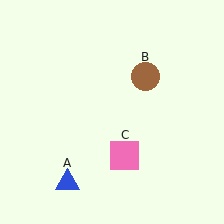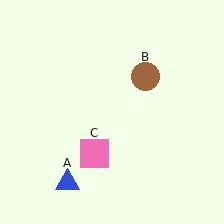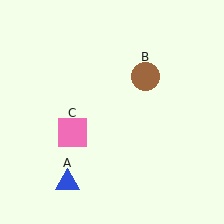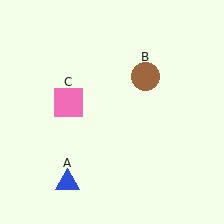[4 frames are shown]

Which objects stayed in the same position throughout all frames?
Blue triangle (object A) and brown circle (object B) remained stationary.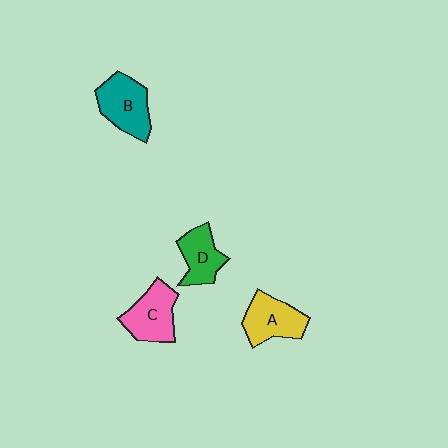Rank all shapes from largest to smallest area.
From largest to smallest: B (teal), C (pink), A (yellow), D (green).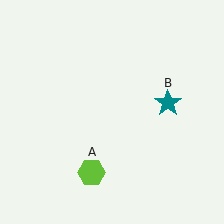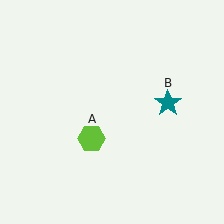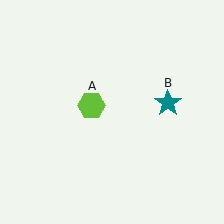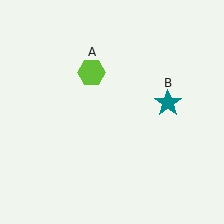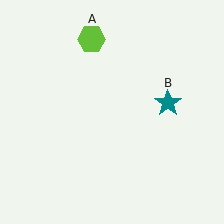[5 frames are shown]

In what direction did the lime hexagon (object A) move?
The lime hexagon (object A) moved up.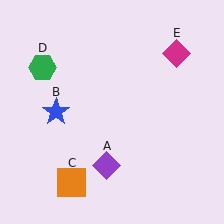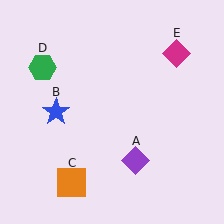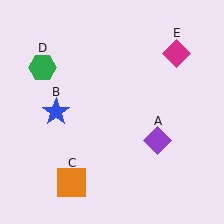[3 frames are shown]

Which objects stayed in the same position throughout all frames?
Blue star (object B) and orange square (object C) and green hexagon (object D) and magenta diamond (object E) remained stationary.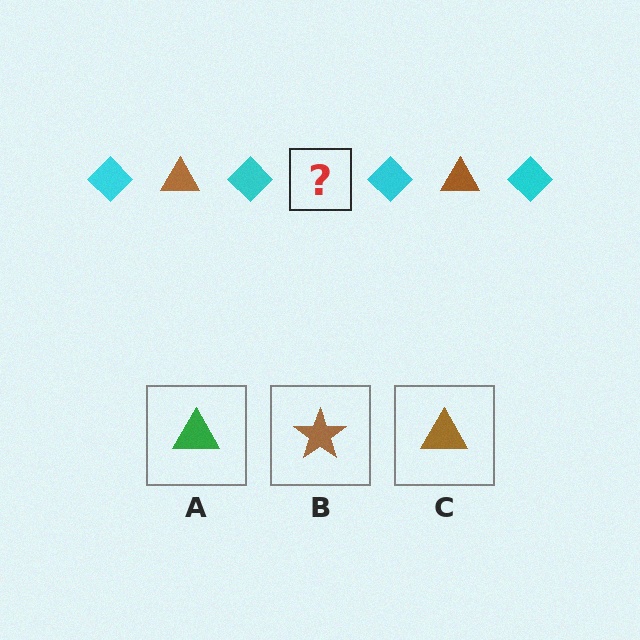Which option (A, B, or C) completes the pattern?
C.